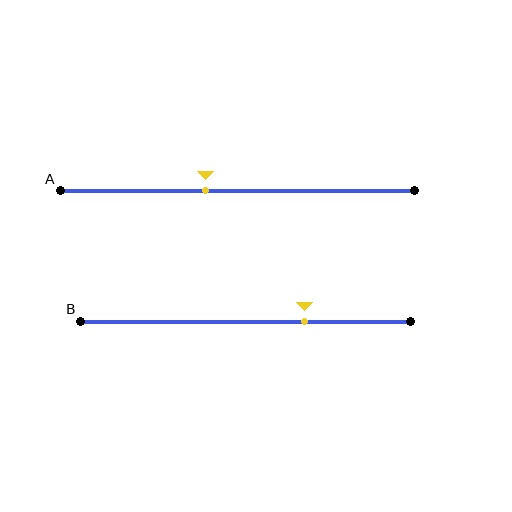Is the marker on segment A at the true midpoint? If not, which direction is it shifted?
No, the marker on segment A is shifted to the left by about 9% of the segment length.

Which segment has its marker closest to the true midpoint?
Segment A has its marker closest to the true midpoint.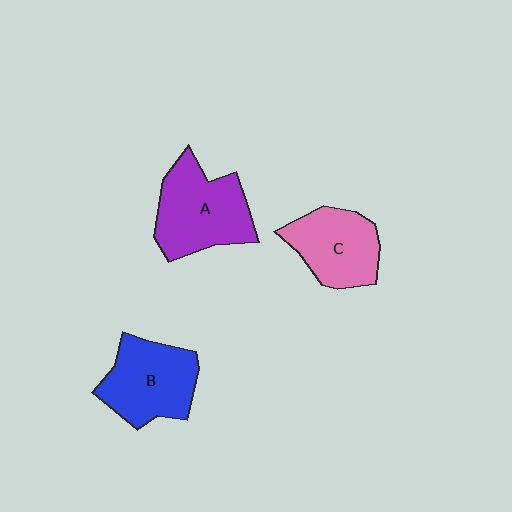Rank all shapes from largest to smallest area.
From largest to smallest: A (purple), B (blue), C (pink).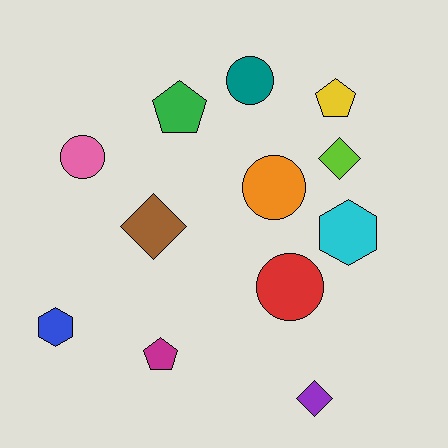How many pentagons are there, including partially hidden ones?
There are 3 pentagons.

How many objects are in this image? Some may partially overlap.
There are 12 objects.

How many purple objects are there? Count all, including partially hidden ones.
There is 1 purple object.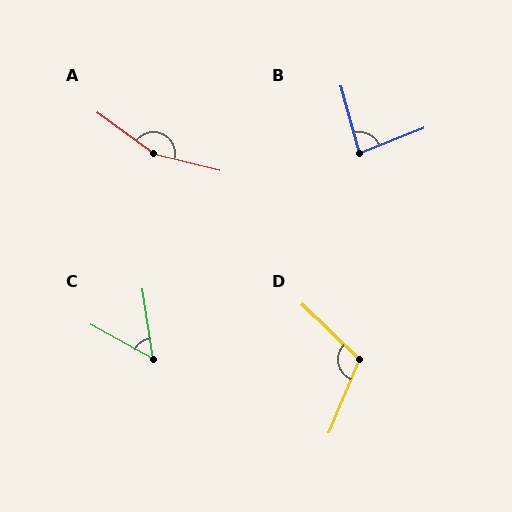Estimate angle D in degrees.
Approximately 111 degrees.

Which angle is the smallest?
C, at approximately 53 degrees.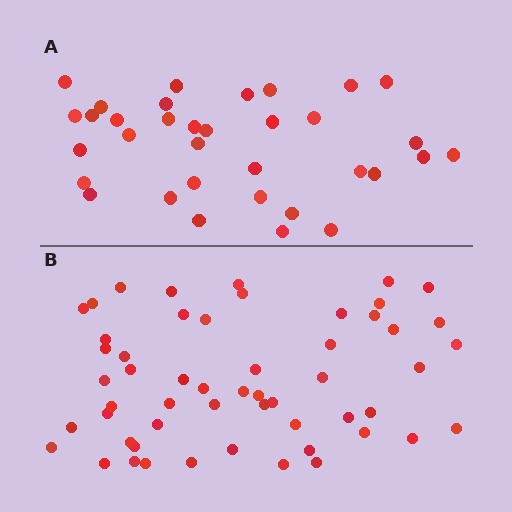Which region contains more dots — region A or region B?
Region B (the bottom region) has more dots.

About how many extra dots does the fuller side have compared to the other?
Region B has approximately 20 more dots than region A.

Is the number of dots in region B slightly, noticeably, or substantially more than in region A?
Region B has substantially more. The ratio is roughly 1.6 to 1.